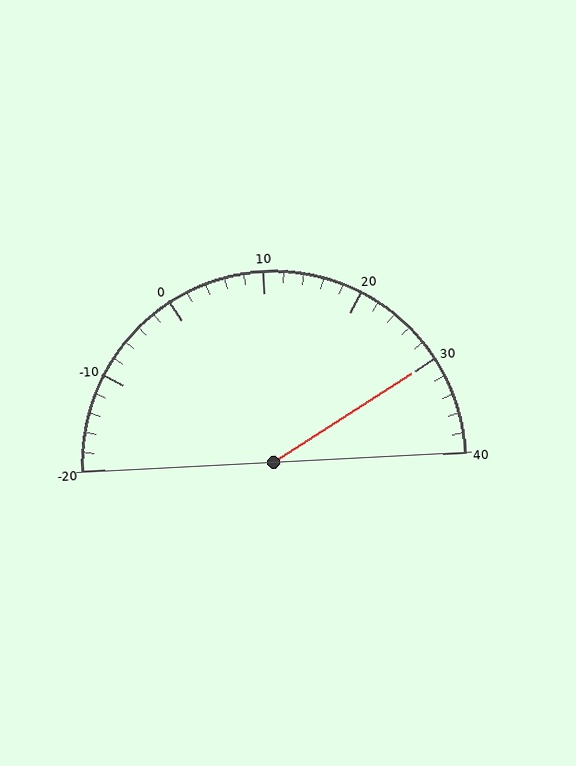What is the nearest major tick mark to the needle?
The nearest major tick mark is 30.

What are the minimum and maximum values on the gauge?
The gauge ranges from -20 to 40.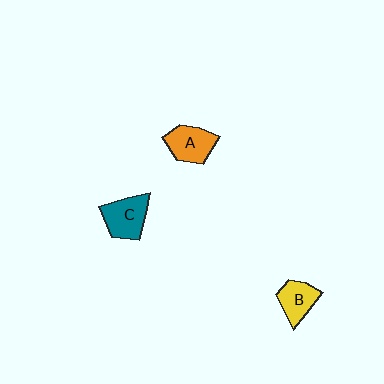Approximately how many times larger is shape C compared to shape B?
Approximately 1.3 times.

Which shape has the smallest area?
Shape B (yellow).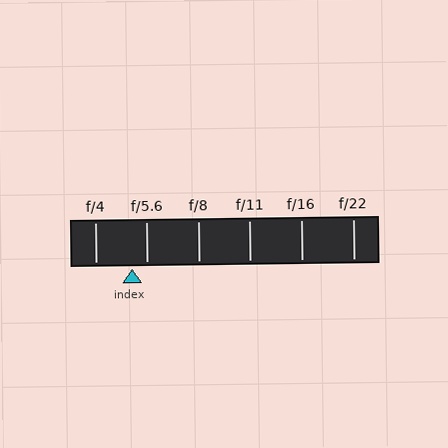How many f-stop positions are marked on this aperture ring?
There are 6 f-stop positions marked.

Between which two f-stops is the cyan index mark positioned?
The index mark is between f/4 and f/5.6.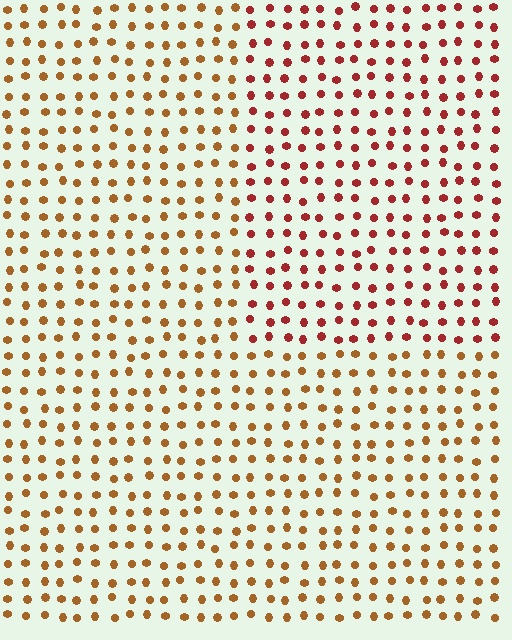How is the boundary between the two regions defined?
The boundary is defined purely by a slight shift in hue (about 33 degrees). Spacing, size, and orientation are identical on both sides.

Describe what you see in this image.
The image is filled with small brown elements in a uniform arrangement. A rectangle-shaped region is visible where the elements are tinted to a slightly different hue, forming a subtle color boundary.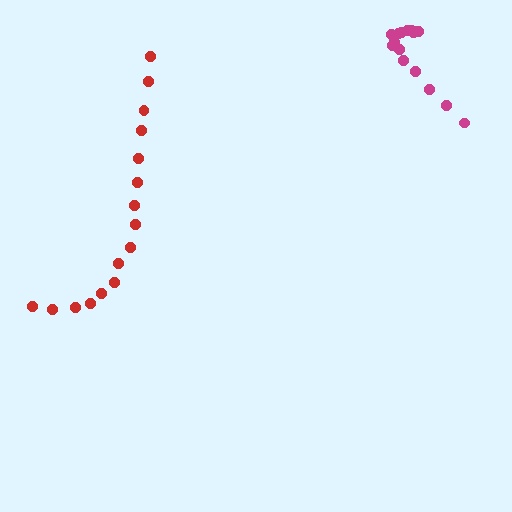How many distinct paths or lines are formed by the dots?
There are 2 distinct paths.